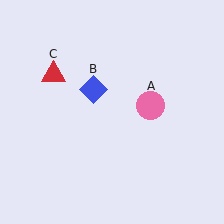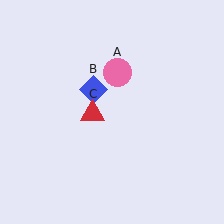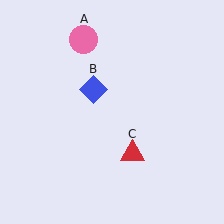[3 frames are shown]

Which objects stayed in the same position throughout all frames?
Blue diamond (object B) remained stationary.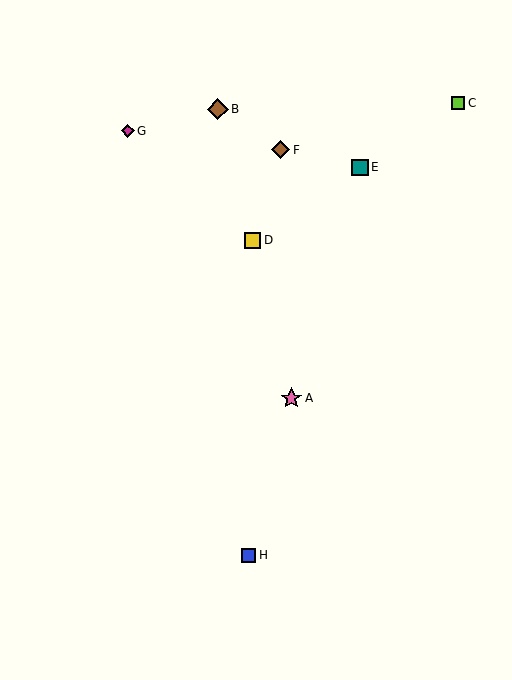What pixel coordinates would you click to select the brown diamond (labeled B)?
Click at (218, 109) to select the brown diamond B.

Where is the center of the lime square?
The center of the lime square is at (458, 103).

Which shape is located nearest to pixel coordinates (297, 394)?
The pink star (labeled A) at (291, 398) is nearest to that location.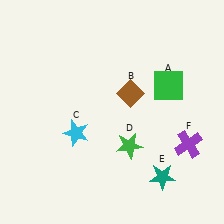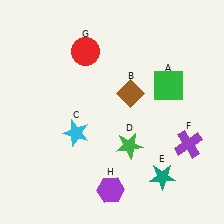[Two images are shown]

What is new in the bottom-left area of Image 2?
A purple hexagon (H) was added in the bottom-left area of Image 2.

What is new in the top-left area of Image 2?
A red circle (G) was added in the top-left area of Image 2.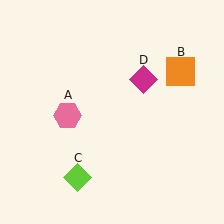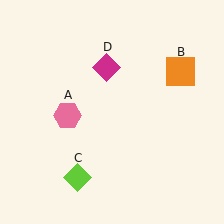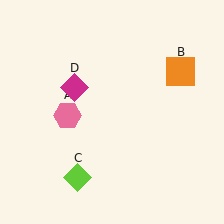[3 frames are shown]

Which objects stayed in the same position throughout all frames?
Pink hexagon (object A) and orange square (object B) and lime diamond (object C) remained stationary.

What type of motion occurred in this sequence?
The magenta diamond (object D) rotated counterclockwise around the center of the scene.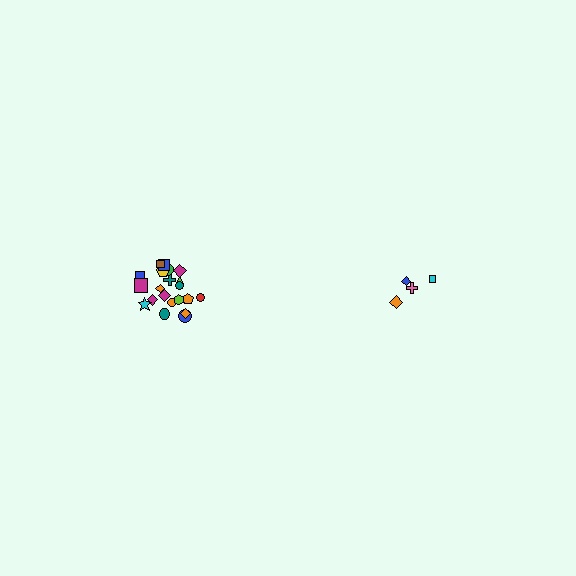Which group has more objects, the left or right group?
The left group.